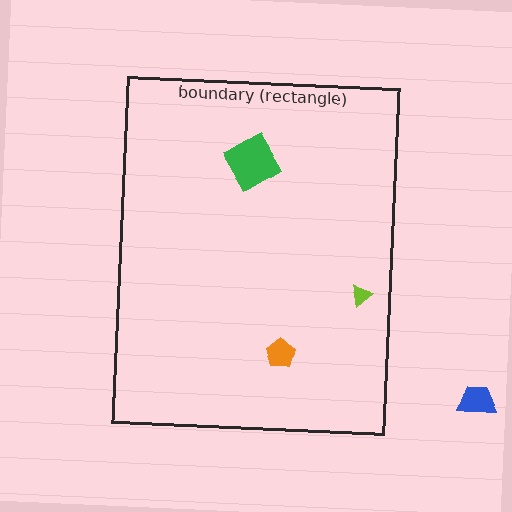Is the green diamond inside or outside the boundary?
Inside.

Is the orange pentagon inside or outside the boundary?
Inside.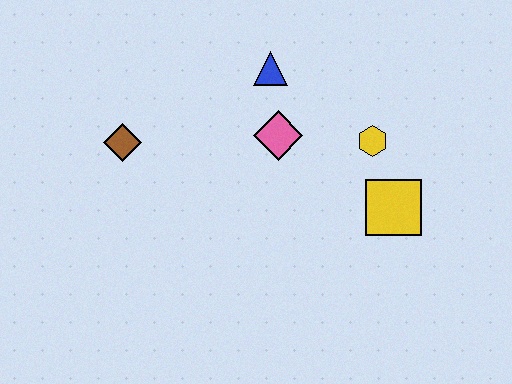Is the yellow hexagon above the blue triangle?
No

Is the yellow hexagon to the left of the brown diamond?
No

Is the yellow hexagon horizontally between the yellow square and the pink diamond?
Yes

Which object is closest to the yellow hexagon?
The yellow square is closest to the yellow hexagon.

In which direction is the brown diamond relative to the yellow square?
The brown diamond is to the left of the yellow square.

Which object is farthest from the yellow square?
The brown diamond is farthest from the yellow square.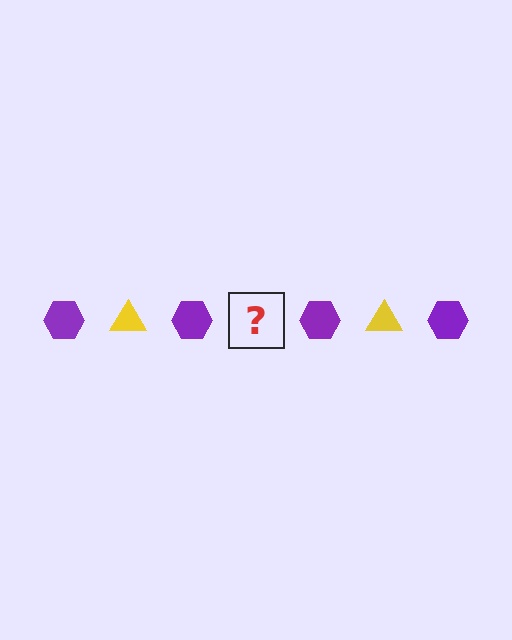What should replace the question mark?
The question mark should be replaced with a yellow triangle.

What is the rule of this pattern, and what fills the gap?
The rule is that the pattern alternates between purple hexagon and yellow triangle. The gap should be filled with a yellow triangle.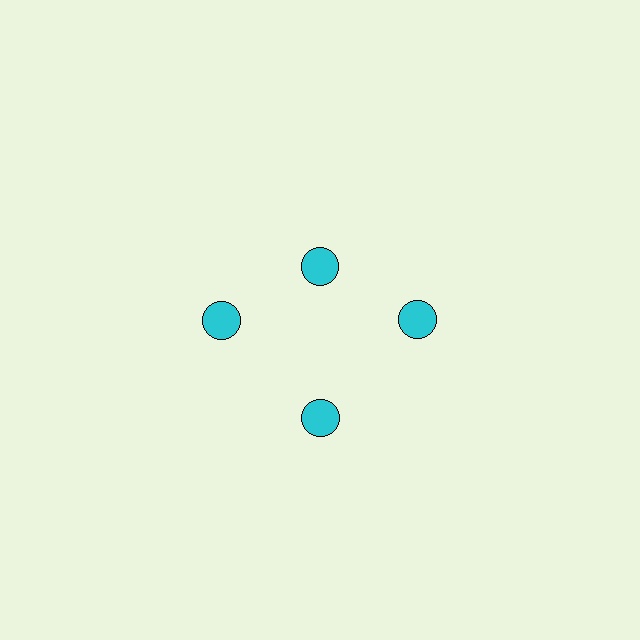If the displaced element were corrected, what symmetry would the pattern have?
It would have 4-fold rotational symmetry — the pattern would map onto itself every 90 degrees.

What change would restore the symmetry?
The symmetry would be restored by moving it outward, back onto the ring so that all 4 circles sit at equal angles and equal distance from the center.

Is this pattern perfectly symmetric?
No. The 4 cyan circles are arranged in a ring, but one element near the 12 o'clock position is pulled inward toward the center, breaking the 4-fold rotational symmetry.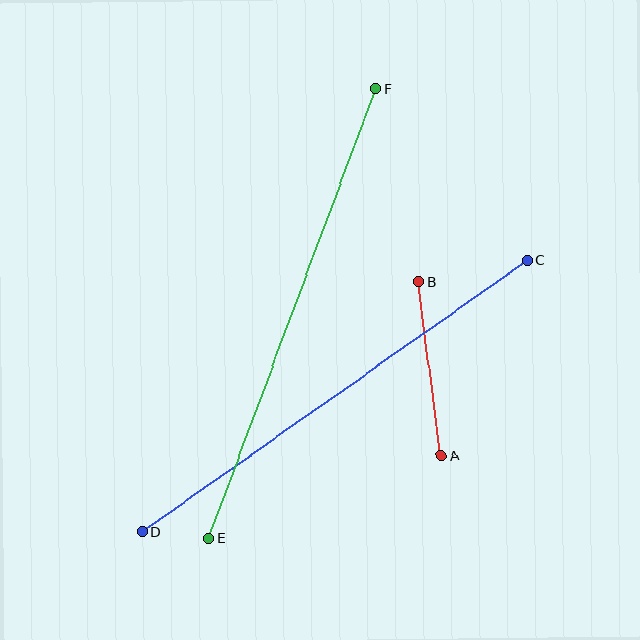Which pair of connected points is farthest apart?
Points E and F are farthest apart.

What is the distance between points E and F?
The distance is approximately 480 pixels.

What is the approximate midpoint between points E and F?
The midpoint is at approximately (293, 314) pixels.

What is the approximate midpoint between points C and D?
The midpoint is at approximately (335, 396) pixels.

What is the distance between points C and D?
The distance is approximately 471 pixels.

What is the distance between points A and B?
The distance is approximately 176 pixels.